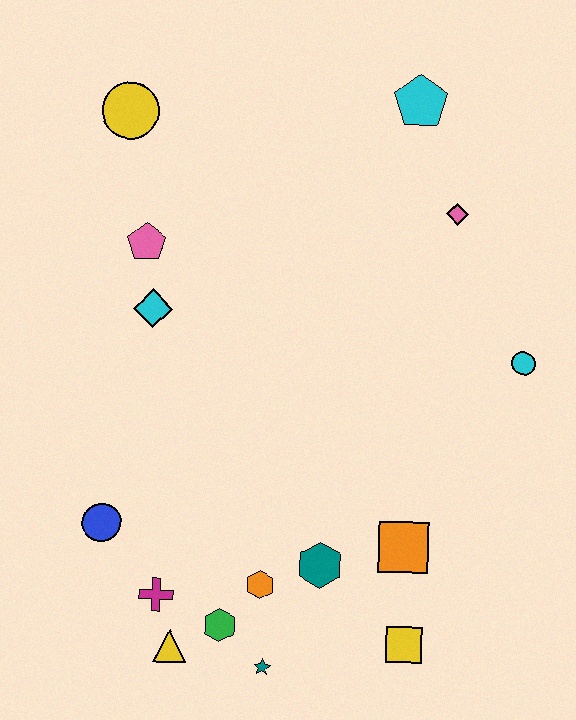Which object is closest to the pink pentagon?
The cyan diamond is closest to the pink pentagon.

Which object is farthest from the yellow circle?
The yellow square is farthest from the yellow circle.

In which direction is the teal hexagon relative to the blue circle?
The teal hexagon is to the right of the blue circle.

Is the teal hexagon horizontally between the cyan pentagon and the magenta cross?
Yes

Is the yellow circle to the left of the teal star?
Yes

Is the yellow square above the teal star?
Yes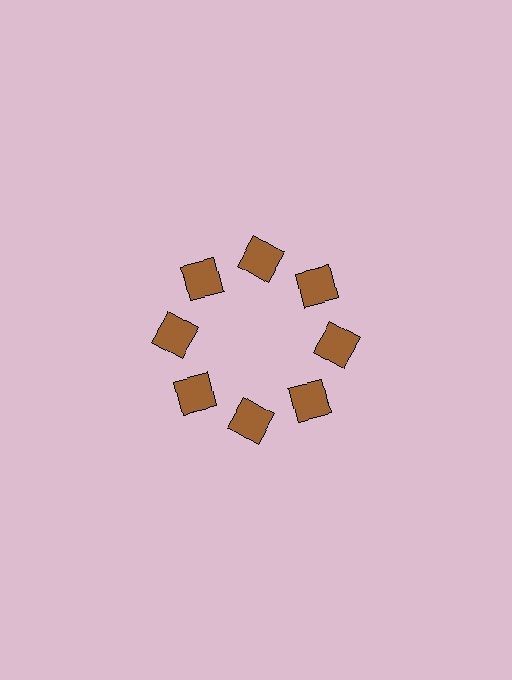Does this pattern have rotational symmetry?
Yes, this pattern has 8-fold rotational symmetry. It looks the same after rotating 45 degrees around the center.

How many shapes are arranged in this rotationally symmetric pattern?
There are 8 shapes, arranged in 8 groups of 1.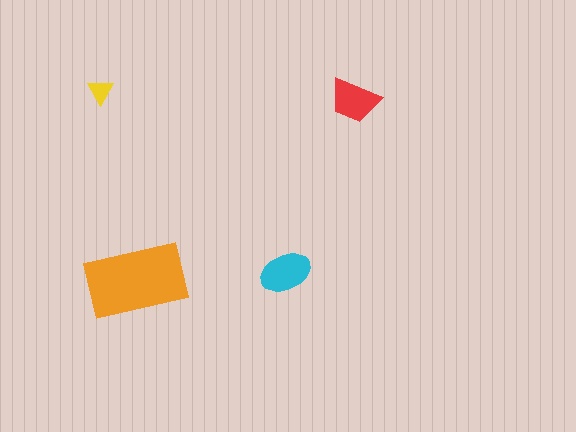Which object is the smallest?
The yellow triangle.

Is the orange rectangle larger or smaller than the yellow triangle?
Larger.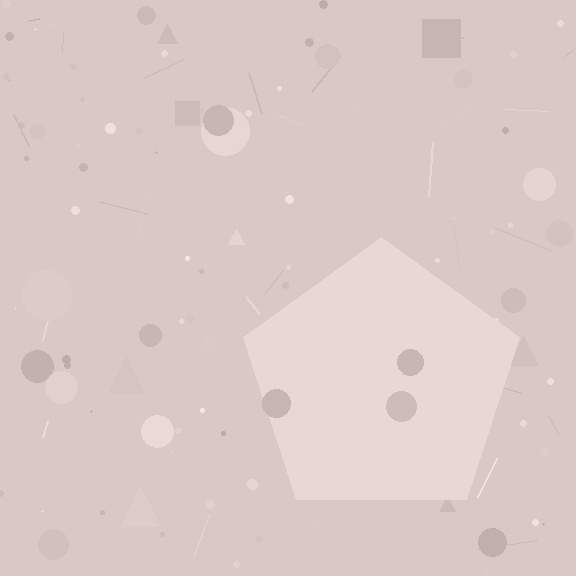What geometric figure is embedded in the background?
A pentagon is embedded in the background.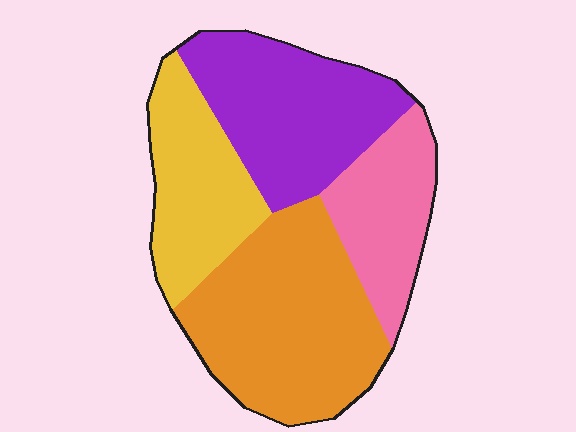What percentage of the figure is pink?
Pink takes up between a sixth and a third of the figure.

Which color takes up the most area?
Orange, at roughly 35%.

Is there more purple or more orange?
Orange.